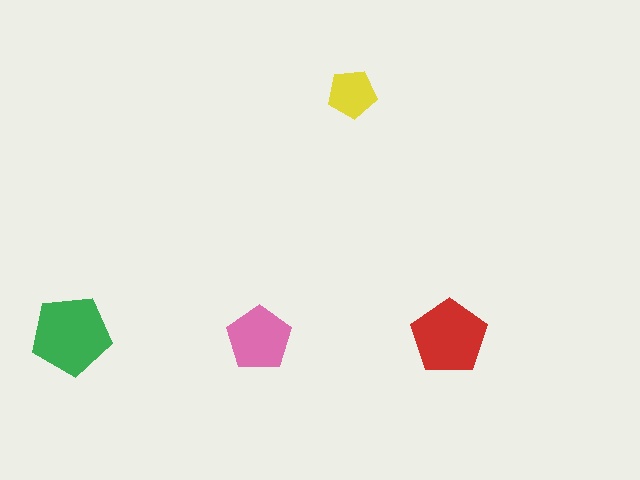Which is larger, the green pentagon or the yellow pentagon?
The green one.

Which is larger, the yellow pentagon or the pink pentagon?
The pink one.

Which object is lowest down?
The pink pentagon is bottommost.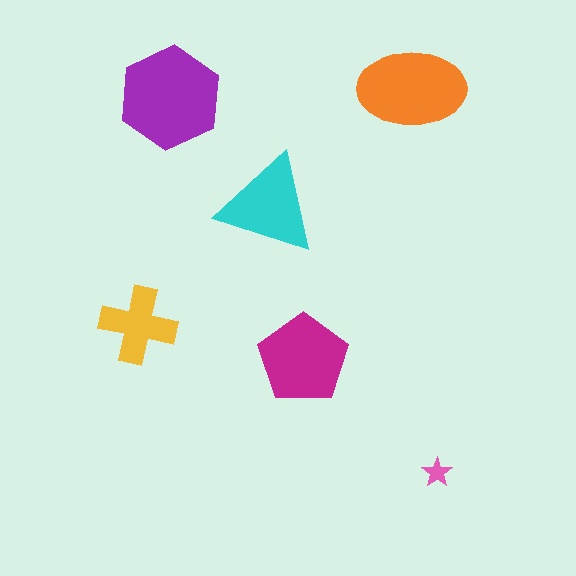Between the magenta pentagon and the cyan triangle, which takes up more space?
The magenta pentagon.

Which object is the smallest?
The pink star.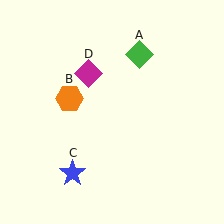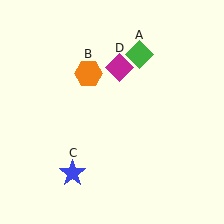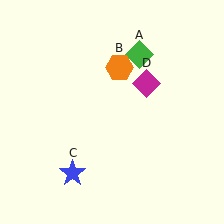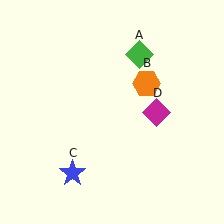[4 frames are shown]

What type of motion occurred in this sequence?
The orange hexagon (object B), magenta diamond (object D) rotated clockwise around the center of the scene.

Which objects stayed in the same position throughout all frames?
Green diamond (object A) and blue star (object C) remained stationary.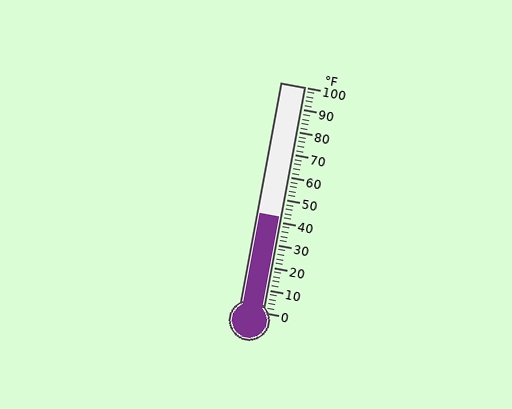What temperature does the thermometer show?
The thermometer shows approximately 42°F.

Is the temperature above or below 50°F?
The temperature is below 50°F.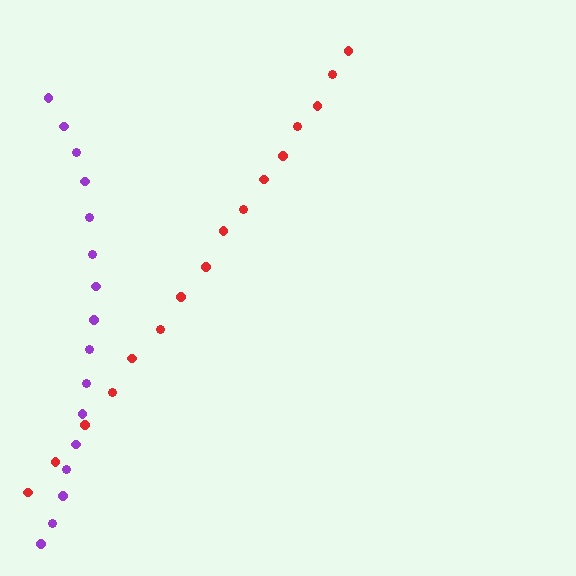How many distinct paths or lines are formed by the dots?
There are 2 distinct paths.